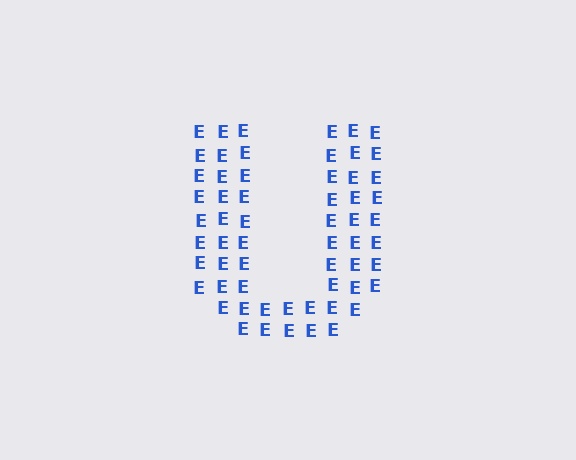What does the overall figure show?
The overall figure shows the letter U.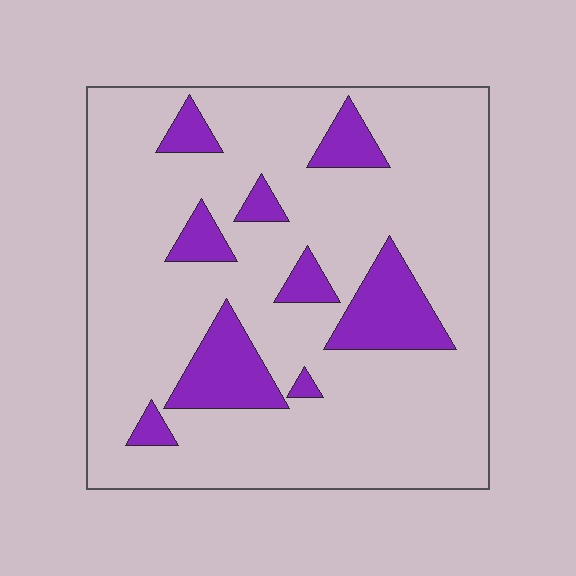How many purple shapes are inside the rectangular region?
9.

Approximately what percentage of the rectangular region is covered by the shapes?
Approximately 15%.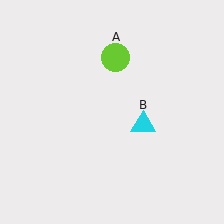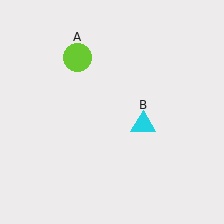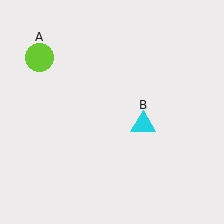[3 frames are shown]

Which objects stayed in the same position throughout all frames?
Cyan triangle (object B) remained stationary.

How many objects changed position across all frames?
1 object changed position: lime circle (object A).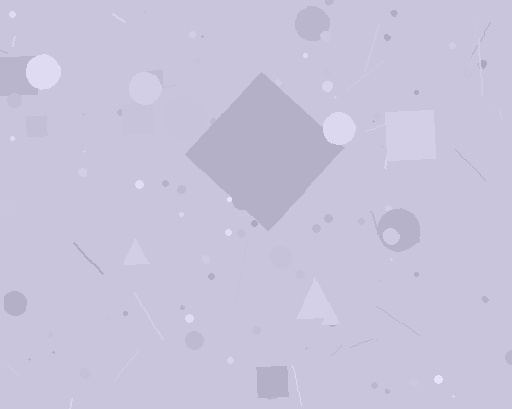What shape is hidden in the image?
A diamond is hidden in the image.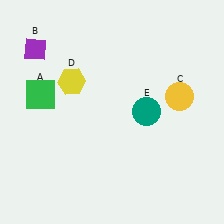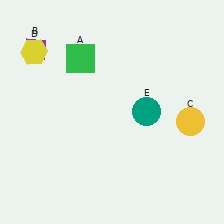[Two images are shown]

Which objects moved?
The objects that moved are: the green square (A), the yellow circle (C), the yellow hexagon (D).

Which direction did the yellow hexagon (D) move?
The yellow hexagon (D) moved left.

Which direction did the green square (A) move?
The green square (A) moved right.